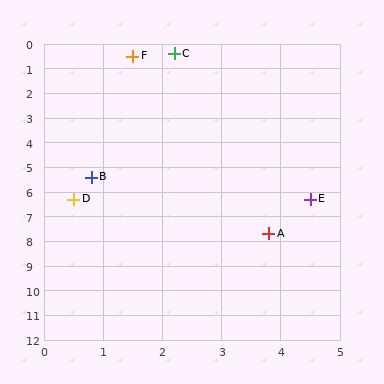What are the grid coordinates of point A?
Point A is at approximately (3.8, 7.7).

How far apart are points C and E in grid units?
Points C and E are about 6.3 grid units apart.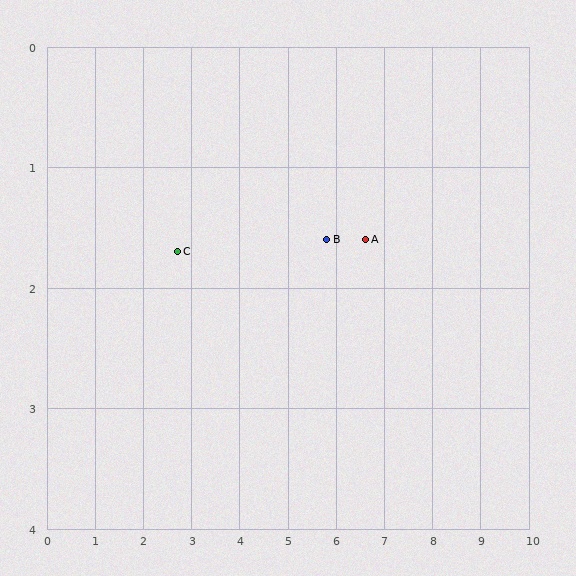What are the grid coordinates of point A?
Point A is at approximately (6.6, 1.6).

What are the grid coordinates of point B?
Point B is at approximately (5.8, 1.6).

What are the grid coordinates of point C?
Point C is at approximately (2.7, 1.7).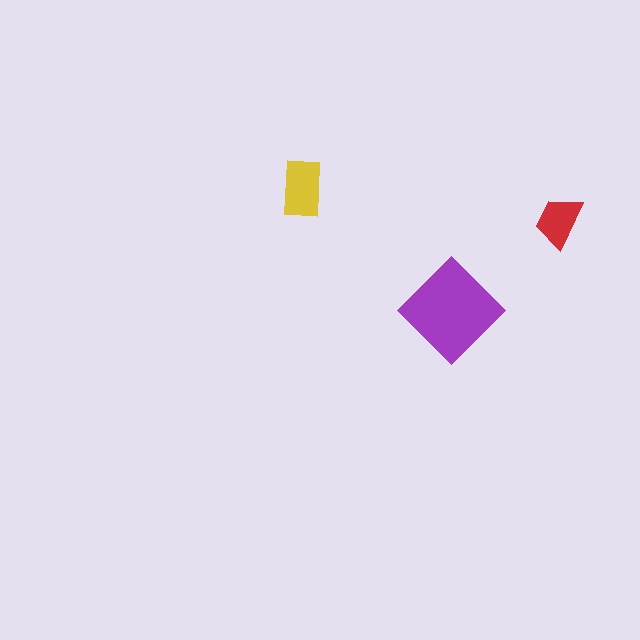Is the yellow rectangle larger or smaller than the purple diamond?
Smaller.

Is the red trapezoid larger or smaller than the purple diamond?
Smaller.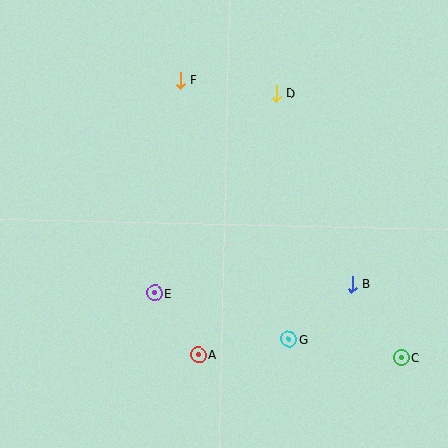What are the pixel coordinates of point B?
Point B is at (352, 284).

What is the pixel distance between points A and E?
The distance between A and E is 75 pixels.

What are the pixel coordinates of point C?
Point C is at (401, 358).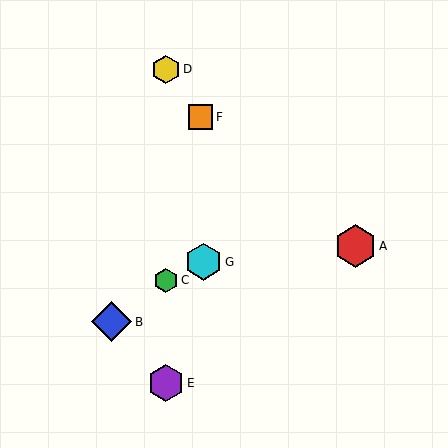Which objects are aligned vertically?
Objects C, D, E are aligned vertically.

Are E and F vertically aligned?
No, E is at x≈166 and F is at x≈201.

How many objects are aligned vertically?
3 objects (C, D, E) are aligned vertically.